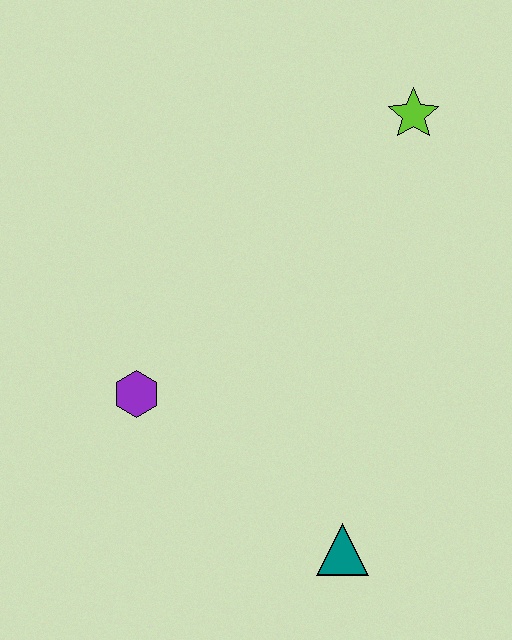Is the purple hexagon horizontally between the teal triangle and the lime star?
No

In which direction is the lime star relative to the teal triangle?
The lime star is above the teal triangle.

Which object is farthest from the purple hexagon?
The lime star is farthest from the purple hexagon.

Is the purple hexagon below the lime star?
Yes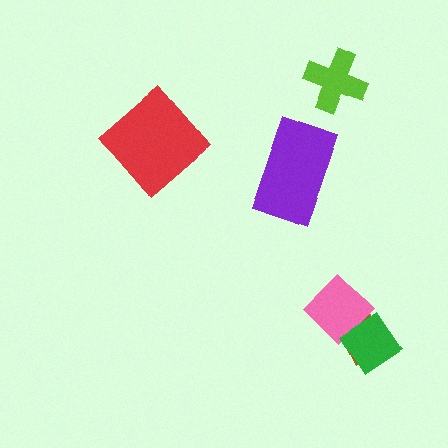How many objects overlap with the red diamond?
0 objects overlap with the red diamond.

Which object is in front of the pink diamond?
The green diamond is in front of the pink diamond.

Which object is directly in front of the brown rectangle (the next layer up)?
The pink diamond is directly in front of the brown rectangle.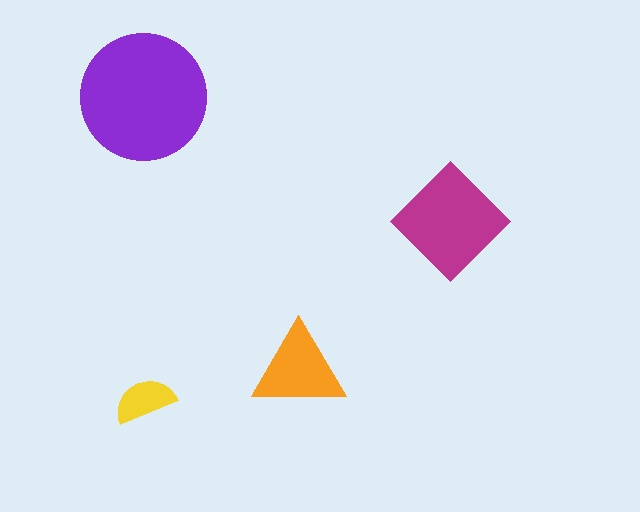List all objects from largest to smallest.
The purple circle, the magenta diamond, the orange triangle, the yellow semicircle.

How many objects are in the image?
There are 4 objects in the image.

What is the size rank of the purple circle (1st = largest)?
1st.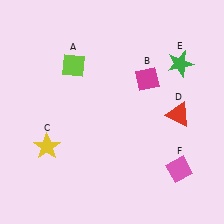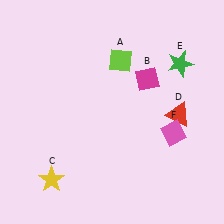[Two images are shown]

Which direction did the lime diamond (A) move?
The lime diamond (A) moved right.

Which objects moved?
The objects that moved are: the lime diamond (A), the yellow star (C), the pink diamond (F).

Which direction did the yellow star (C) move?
The yellow star (C) moved down.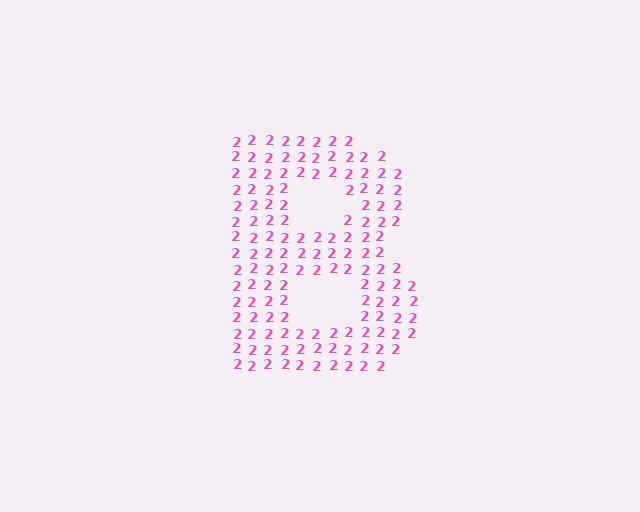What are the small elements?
The small elements are digit 2's.